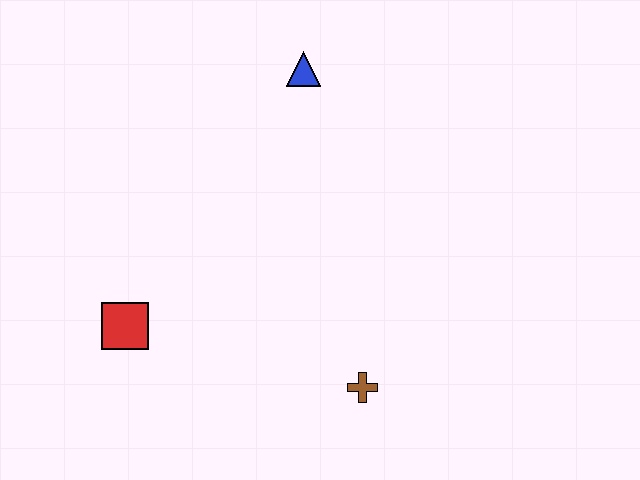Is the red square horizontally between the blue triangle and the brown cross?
No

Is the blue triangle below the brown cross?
No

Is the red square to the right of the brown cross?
No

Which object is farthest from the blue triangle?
The brown cross is farthest from the blue triangle.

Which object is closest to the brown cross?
The red square is closest to the brown cross.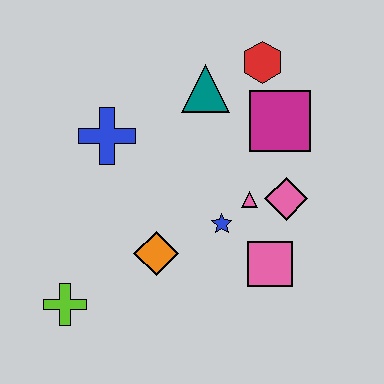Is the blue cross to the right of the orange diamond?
No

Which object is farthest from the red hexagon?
The lime cross is farthest from the red hexagon.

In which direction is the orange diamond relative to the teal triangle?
The orange diamond is below the teal triangle.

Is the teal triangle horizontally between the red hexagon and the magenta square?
No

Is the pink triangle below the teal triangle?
Yes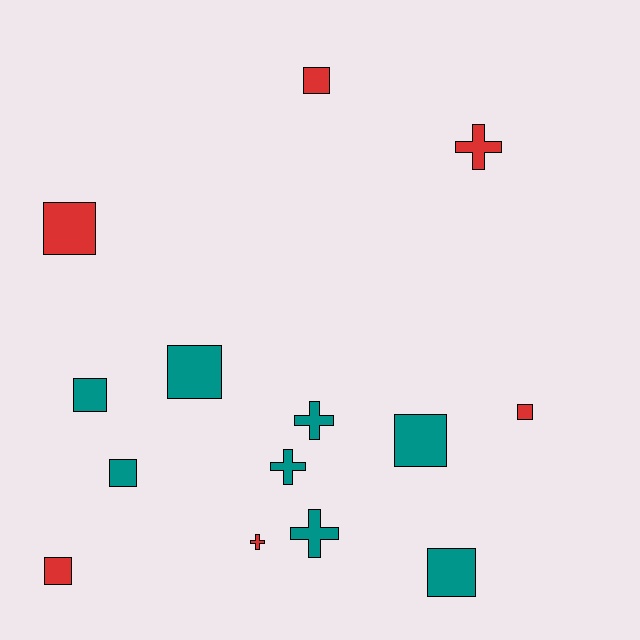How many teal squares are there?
There are 5 teal squares.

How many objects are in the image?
There are 14 objects.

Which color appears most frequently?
Teal, with 8 objects.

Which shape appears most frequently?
Square, with 9 objects.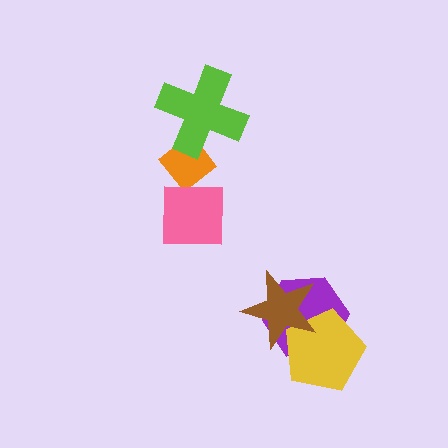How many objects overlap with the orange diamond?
2 objects overlap with the orange diamond.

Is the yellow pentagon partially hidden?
Yes, it is partially covered by another shape.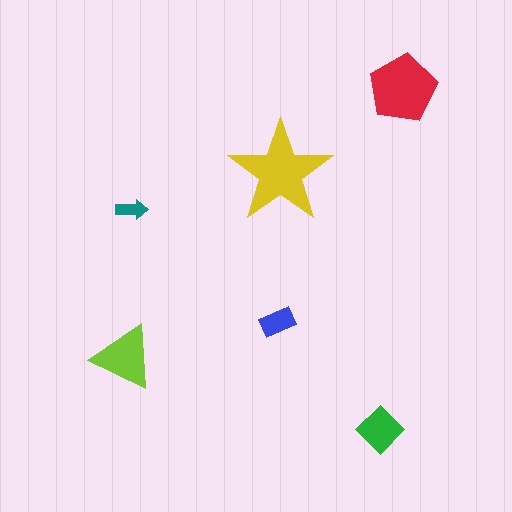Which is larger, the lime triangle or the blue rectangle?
The lime triangle.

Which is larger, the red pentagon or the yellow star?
The yellow star.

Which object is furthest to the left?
The lime triangle is leftmost.